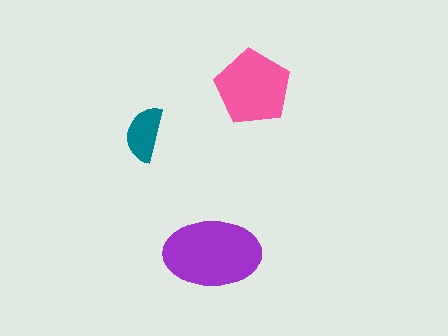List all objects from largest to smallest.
The purple ellipse, the pink pentagon, the teal semicircle.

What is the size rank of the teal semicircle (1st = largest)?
3rd.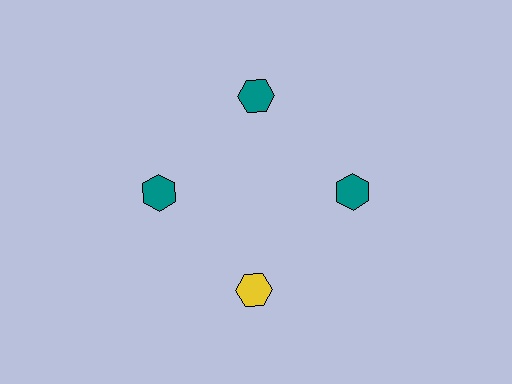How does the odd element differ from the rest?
It has a different color: yellow instead of teal.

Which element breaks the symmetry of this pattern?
The yellow hexagon at roughly the 6 o'clock position breaks the symmetry. All other shapes are teal hexagons.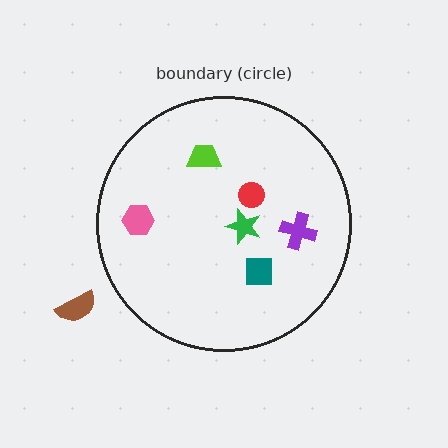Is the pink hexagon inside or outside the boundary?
Inside.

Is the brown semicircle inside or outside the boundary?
Outside.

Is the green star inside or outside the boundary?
Inside.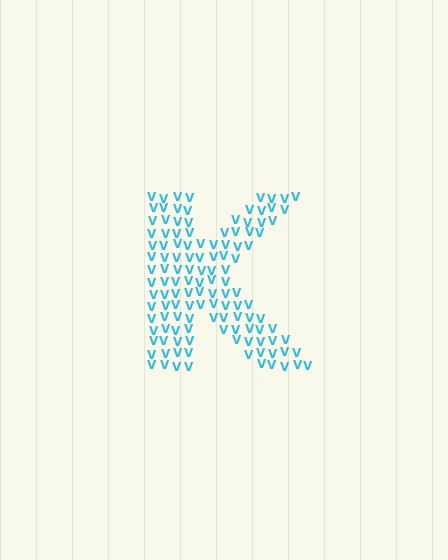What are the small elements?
The small elements are letter V's.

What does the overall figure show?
The overall figure shows the letter K.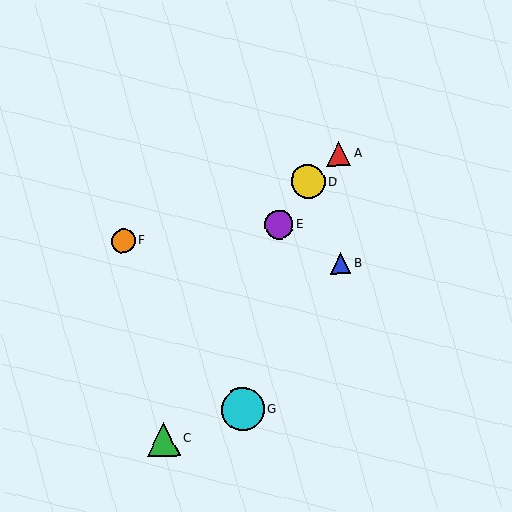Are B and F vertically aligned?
No, B is at x≈341 and F is at x≈123.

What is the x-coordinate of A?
Object A is at x≈339.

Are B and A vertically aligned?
Yes, both are at x≈341.